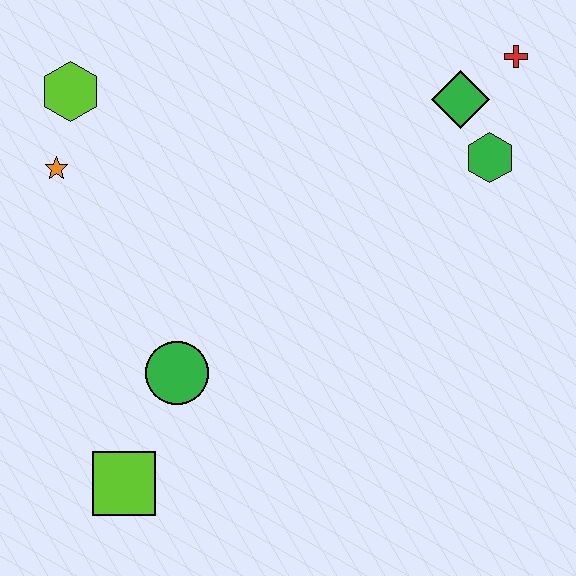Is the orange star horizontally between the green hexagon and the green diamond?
No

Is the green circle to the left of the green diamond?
Yes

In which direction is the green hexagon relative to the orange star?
The green hexagon is to the right of the orange star.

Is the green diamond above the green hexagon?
Yes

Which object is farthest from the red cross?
The lime square is farthest from the red cross.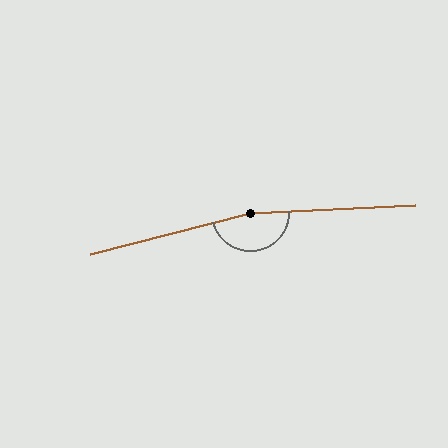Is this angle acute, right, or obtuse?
It is obtuse.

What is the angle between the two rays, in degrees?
Approximately 168 degrees.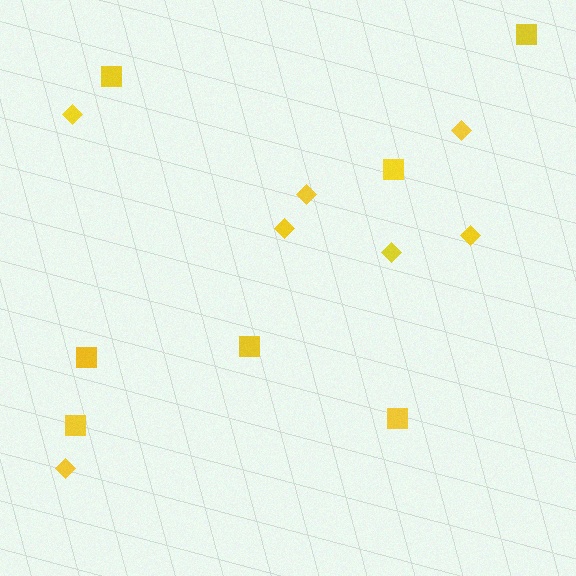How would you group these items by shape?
There are 2 groups: one group of squares (7) and one group of diamonds (7).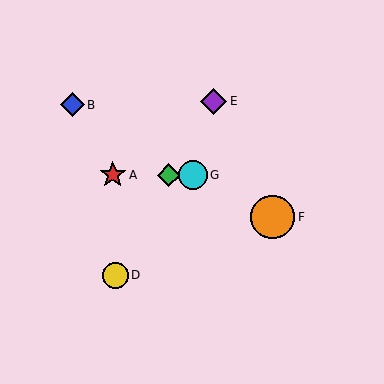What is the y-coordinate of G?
Object G is at y≈175.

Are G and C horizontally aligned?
Yes, both are at y≈175.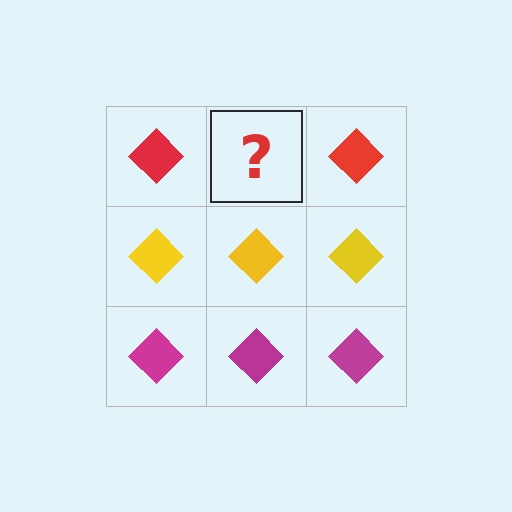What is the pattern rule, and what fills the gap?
The rule is that each row has a consistent color. The gap should be filled with a red diamond.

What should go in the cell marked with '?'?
The missing cell should contain a red diamond.